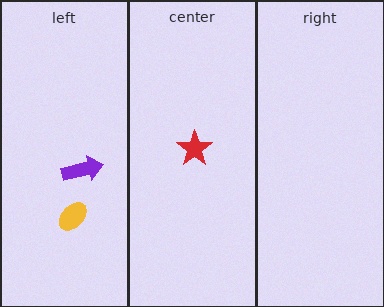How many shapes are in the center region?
1.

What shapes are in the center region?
The red star.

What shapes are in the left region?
The purple arrow, the yellow ellipse.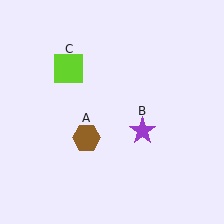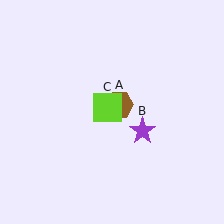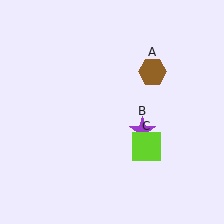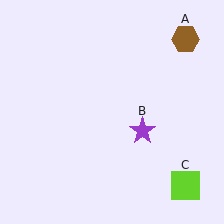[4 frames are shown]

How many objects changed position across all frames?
2 objects changed position: brown hexagon (object A), lime square (object C).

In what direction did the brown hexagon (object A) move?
The brown hexagon (object A) moved up and to the right.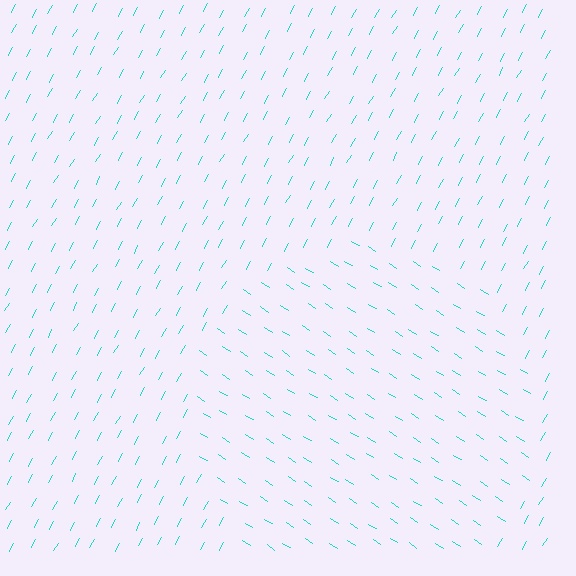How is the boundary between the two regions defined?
The boundary is defined purely by a change in line orientation (approximately 86 degrees difference). All lines are the same color and thickness.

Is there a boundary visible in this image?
Yes, there is a texture boundary formed by a change in line orientation.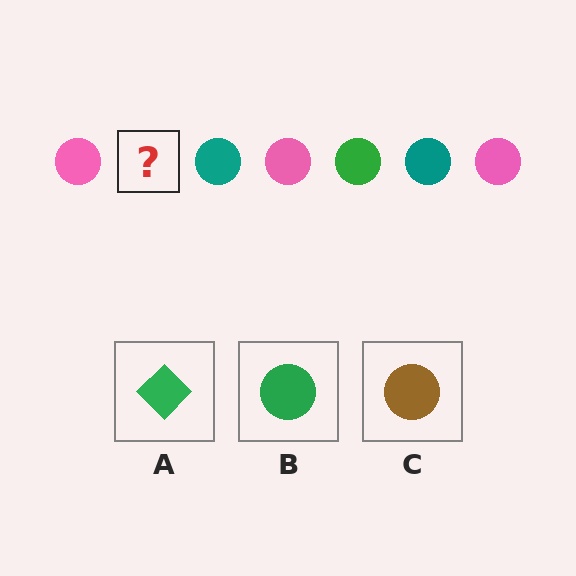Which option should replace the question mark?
Option B.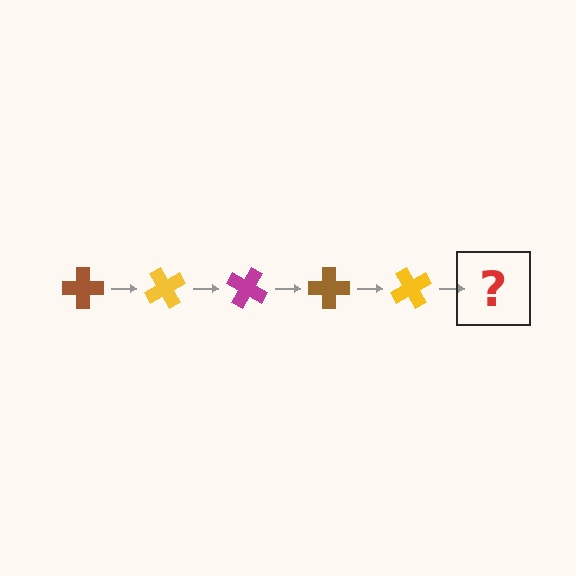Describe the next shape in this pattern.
It should be a magenta cross, rotated 300 degrees from the start.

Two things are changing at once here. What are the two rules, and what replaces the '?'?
The two rules are that it rotates 60 degrees each step and the color cycles through brown, yellow, and magenta. The '?' should be a magenta cross, rotated 300 degrees from the start.